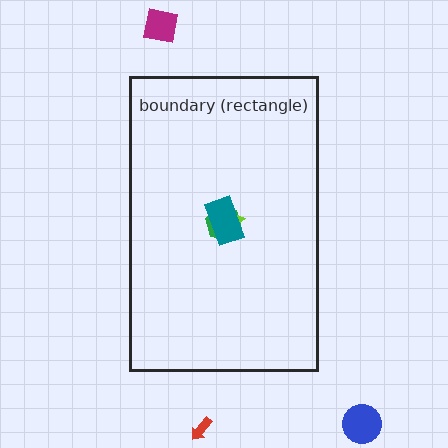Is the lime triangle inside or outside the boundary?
Inside.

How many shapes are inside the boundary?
3 inside, 3 outside.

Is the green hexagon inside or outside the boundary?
Inside.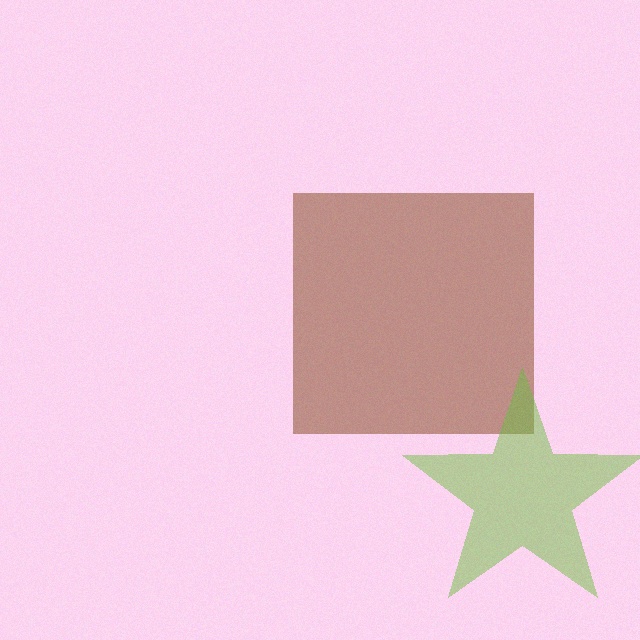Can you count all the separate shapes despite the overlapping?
Yes, there are 2 separate shapes.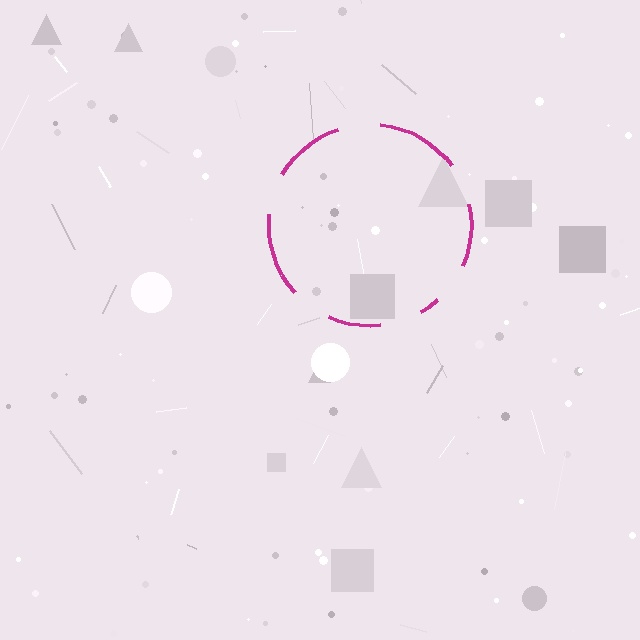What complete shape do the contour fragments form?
The contour fragments form a circle.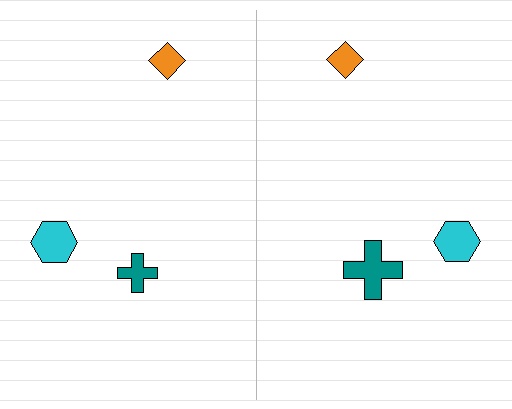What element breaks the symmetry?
The teal cross on the right side has a different size than its mirror counterpart.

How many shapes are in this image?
There are 6 shapes in this image.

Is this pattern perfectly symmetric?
No, the pattern is not perfectly symmetric. The teal cross on the right side has a different size than its mirror counterpart.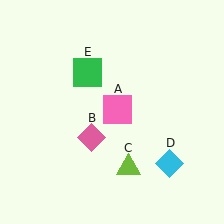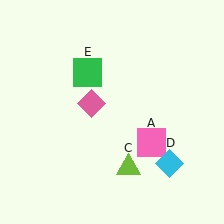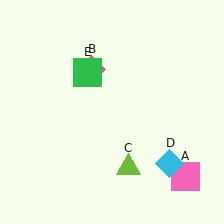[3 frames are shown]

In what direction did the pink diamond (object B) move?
The pink diamond (object B) moved up.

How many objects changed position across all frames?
2 objects changed position: pink square (object A), pink diamond (object B).